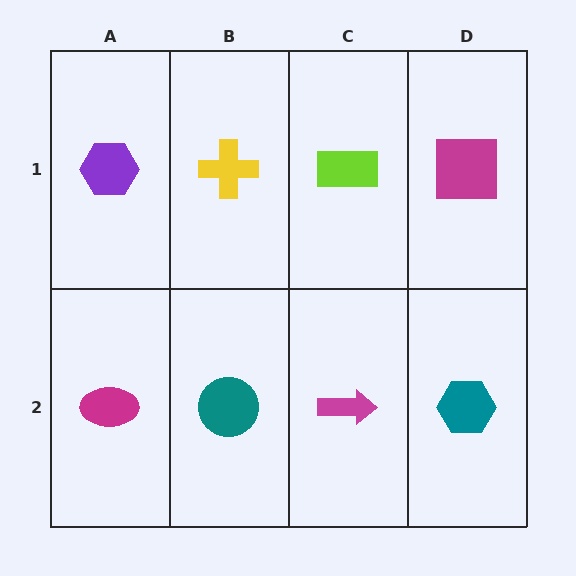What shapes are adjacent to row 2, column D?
A magenta square (row 1, column D), a magenta arrow (row 2, column C).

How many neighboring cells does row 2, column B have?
3.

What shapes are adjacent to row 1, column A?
A magenta ellipse (row 2, column A), a yellow cross (row 1, column B).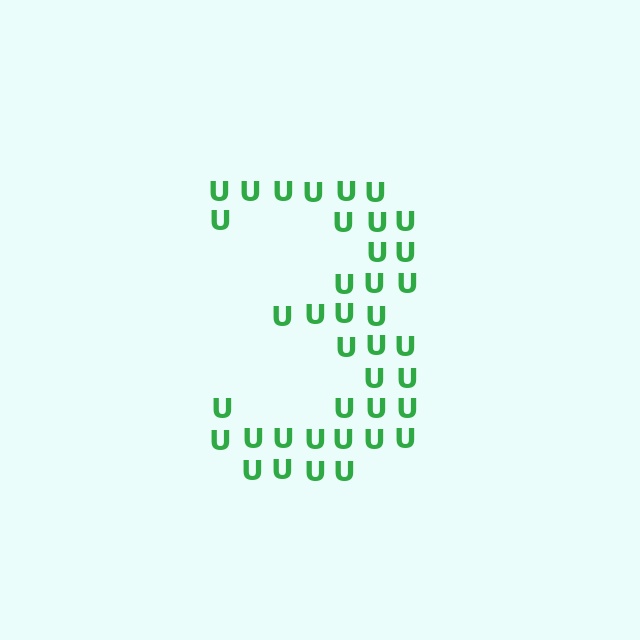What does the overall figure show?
The overall figure shows the digit 3.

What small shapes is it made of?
It is made of small letter U's.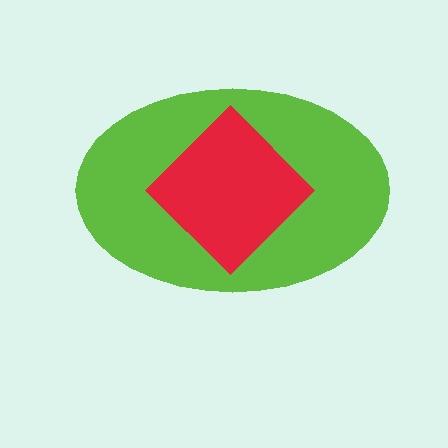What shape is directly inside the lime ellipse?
The red diamond.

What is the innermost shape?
The red diamond.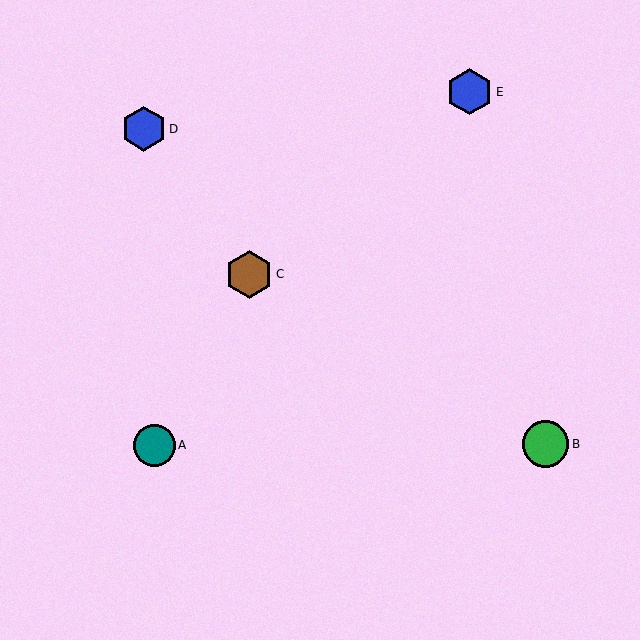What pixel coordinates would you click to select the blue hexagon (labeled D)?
Click at (144, 129) to select the blue hexagon D.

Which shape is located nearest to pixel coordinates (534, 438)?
The green circle (labeled B) at (546, 444) is nearest to that location.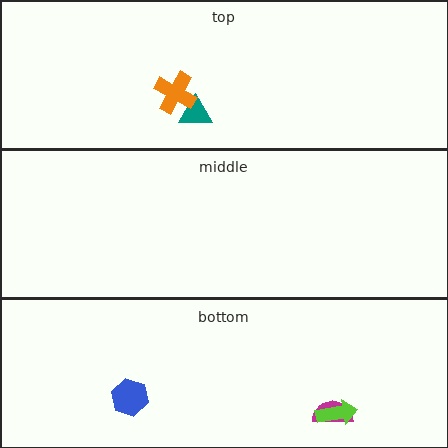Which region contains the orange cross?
The top region.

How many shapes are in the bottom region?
3.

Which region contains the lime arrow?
The bottom region.